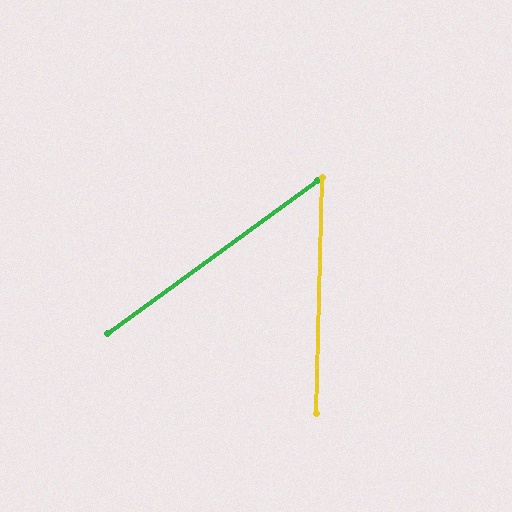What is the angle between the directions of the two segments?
Approximately 53 degrees.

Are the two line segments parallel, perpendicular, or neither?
Neither parallel nor perpendicular — they differ by about 53°.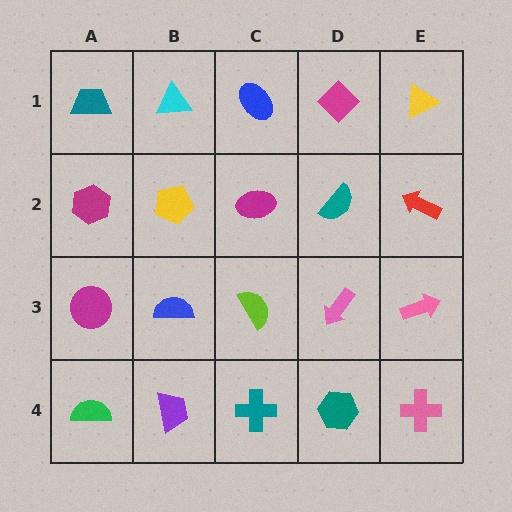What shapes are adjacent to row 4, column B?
A blue semicircle (row 3, column B), a green semicircle (row 4, column A), a teal cross (row 4, column C).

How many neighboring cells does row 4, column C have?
3.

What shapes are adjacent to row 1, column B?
A yellow pentagon (row 2, column B), a teal trapezoid (row 1, column A), a blue ellipse (row 1, column C).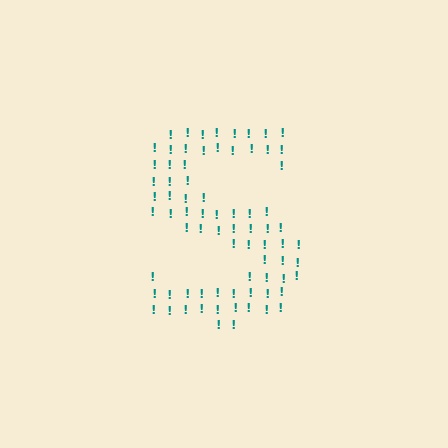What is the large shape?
The large shape is the letter S.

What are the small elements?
The small elements are exclamation marks.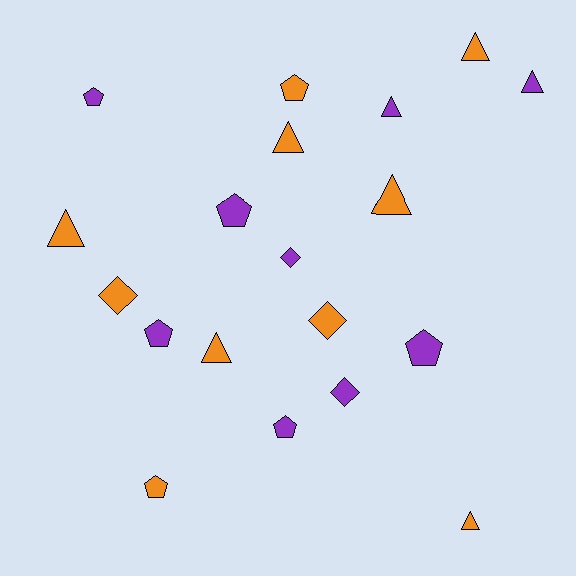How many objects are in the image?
There are 19 objects.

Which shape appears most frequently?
Triangle, with 8 objects.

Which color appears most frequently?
Orange, with 10 objects.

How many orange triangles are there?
There are 6 orange triangles.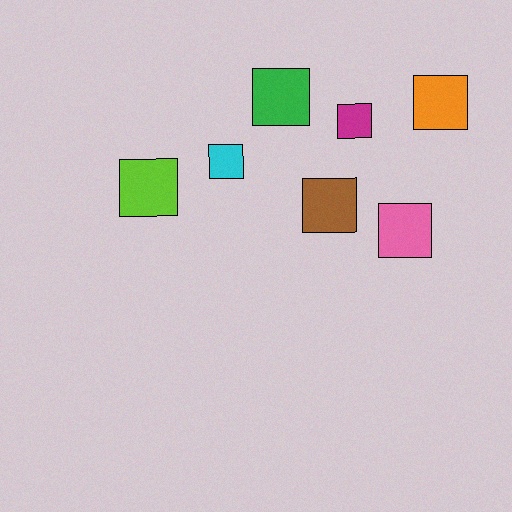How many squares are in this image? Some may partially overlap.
There are 7 squares.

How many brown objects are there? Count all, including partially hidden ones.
There is 1 brown object.